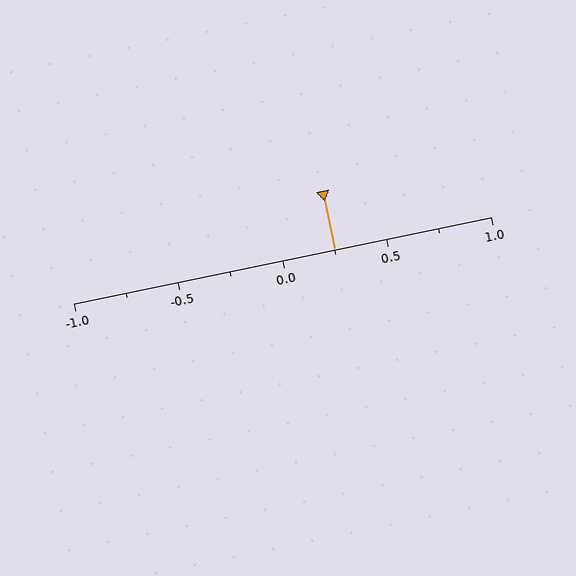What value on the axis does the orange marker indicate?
The marker indicates approximately 0.25.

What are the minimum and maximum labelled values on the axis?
The axis runs from -1.0 to 1.0.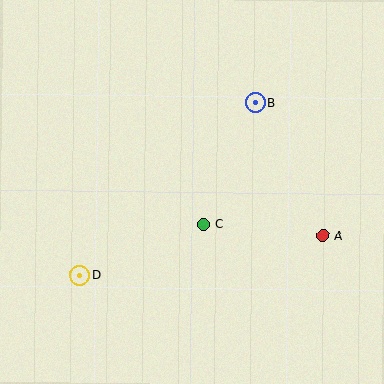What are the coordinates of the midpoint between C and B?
The midpoint between C and B is at (229, 164).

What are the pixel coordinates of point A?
Point A is at (323, 235).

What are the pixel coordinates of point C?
Point C is at (203, 225).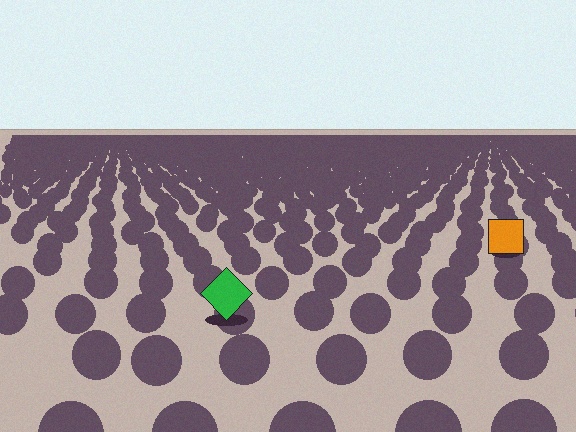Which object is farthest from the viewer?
The orange square is farthest from the viewer. It appears smaller and the ground texture around it is denser.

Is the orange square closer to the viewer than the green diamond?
No. The green diamond is closer — you can tell from the texture gradient: the ground texture is coarser near it.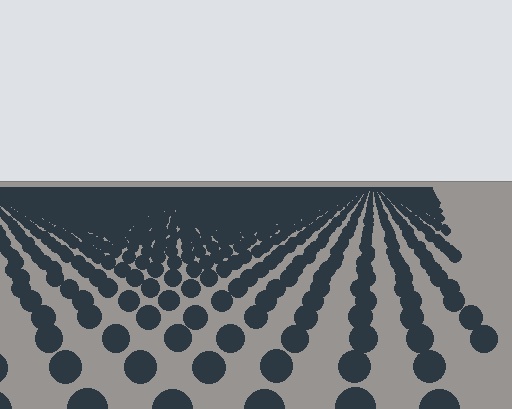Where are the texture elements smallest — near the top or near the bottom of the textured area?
Near the top.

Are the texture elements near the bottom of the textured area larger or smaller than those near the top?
Larger. Near the bottom, elements are closer to the viewer and appear at a bigger on-screen size.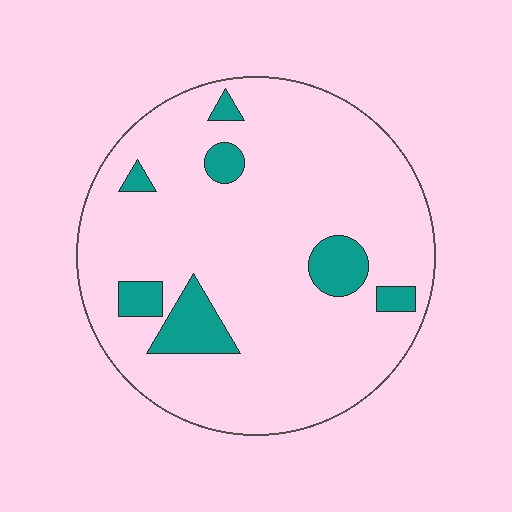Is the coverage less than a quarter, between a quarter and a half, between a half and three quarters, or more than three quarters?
Less than a quarter.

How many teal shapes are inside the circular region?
7.